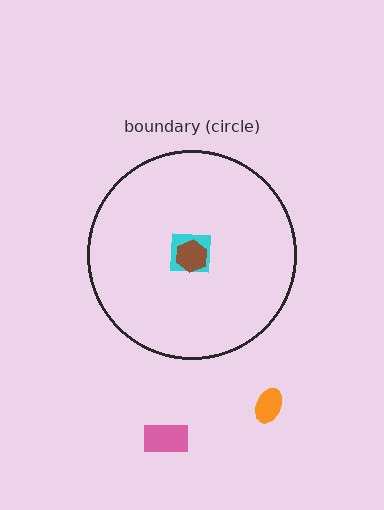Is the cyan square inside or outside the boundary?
Inside.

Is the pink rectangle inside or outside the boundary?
Outside.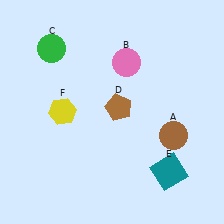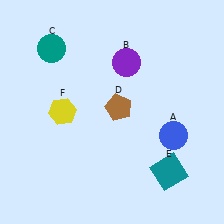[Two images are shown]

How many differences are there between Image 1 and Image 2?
There are 3 differences between the two images.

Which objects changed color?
A changed from brown to blue. B changed from pink to purple. C changed from green to teal.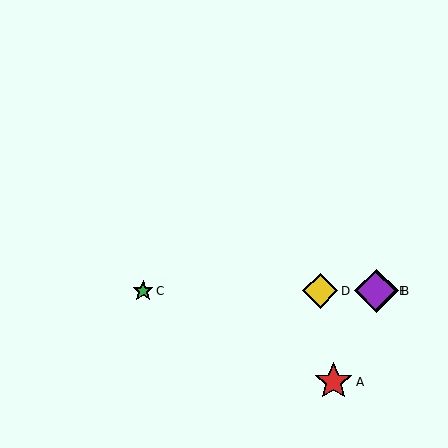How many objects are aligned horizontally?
4 objects (B, C, D, E) are aligned horizontally.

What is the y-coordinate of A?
Object A is at y≈382.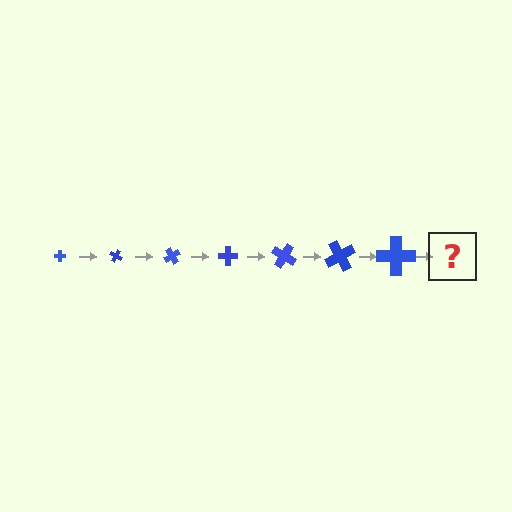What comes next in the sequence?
The next element should be a cross, larger than the previous one and rotated 210 degrees from the start.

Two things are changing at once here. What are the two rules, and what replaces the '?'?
The two rules are that the cross grows larger each step and it rotates 30 degrees each step. The '?' should be a cross, larger than the previous one and rotated 210 degrees from the start.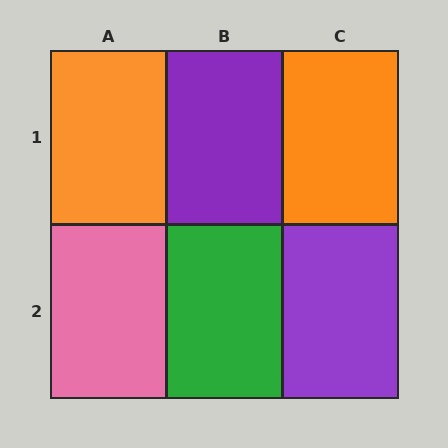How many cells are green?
1 cell is green.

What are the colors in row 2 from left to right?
Pink, green, purple.